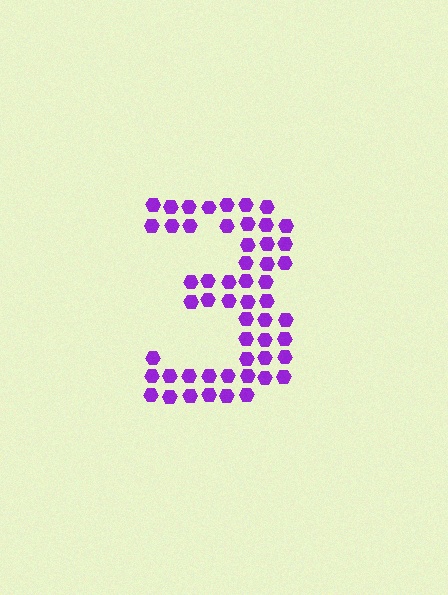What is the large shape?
The large shape is the digit 3.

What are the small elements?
The small elements are hexagons.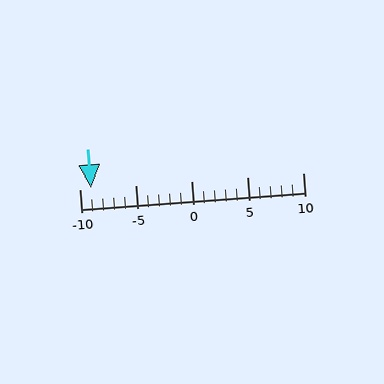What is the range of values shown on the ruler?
The ruler shows values from -10 to 10.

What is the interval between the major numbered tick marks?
The major tick marks are spaced 5 units apart.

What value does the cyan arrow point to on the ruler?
The cyan arrow points to approximately -9.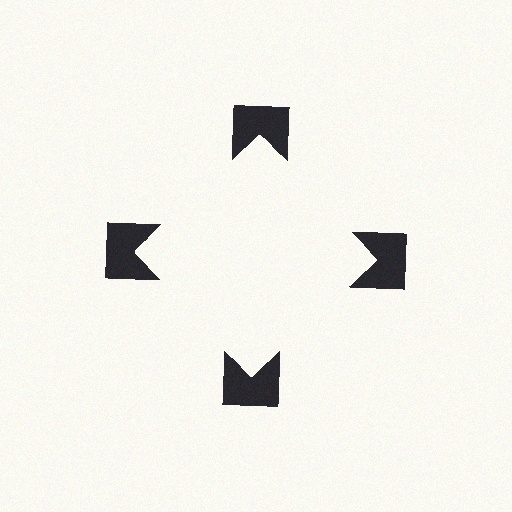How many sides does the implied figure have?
4 sides.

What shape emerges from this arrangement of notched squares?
An illusory square — its edges are inferred from the aligned wedge cuts in the notched squares, not physically drawn.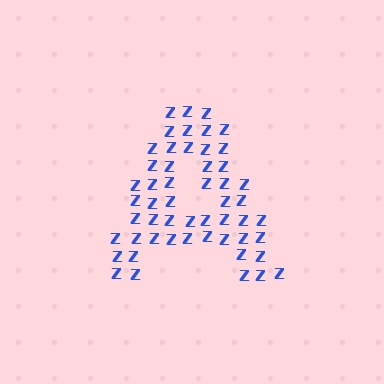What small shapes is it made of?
It is made of small letter Z's.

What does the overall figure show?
The overall figure shows the letter A.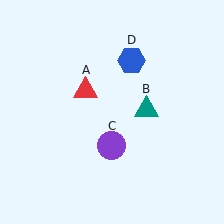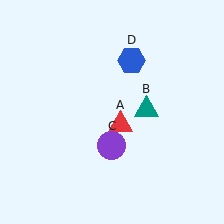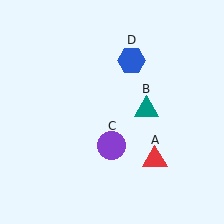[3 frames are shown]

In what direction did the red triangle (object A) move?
The red triangle (object A) moved down and to the right.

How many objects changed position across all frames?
1 object changed position: red triangle (object A).